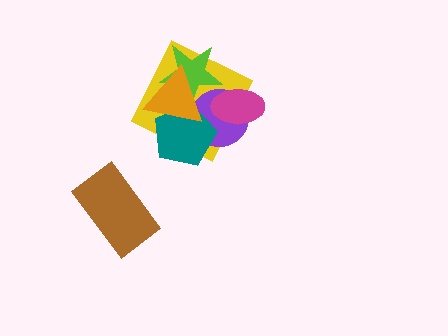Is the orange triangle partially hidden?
No, no other shape covers it.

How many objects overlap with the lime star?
3 objects overlap with the lime star.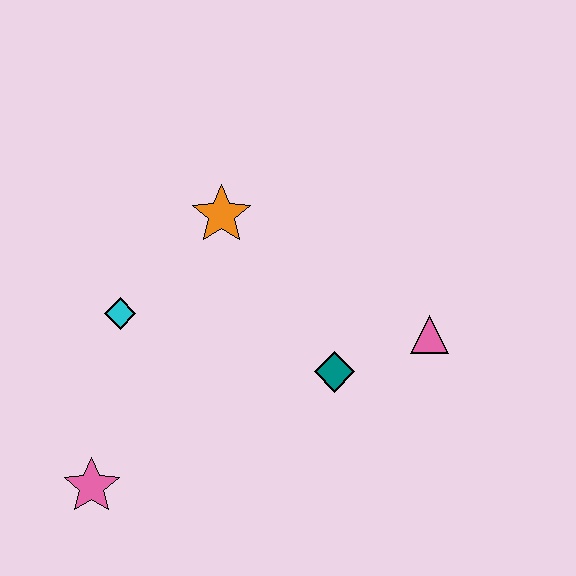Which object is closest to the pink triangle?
The teal diamond is closest to the pink triangle.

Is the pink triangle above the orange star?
No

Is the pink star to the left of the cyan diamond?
Yes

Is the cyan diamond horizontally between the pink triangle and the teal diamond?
No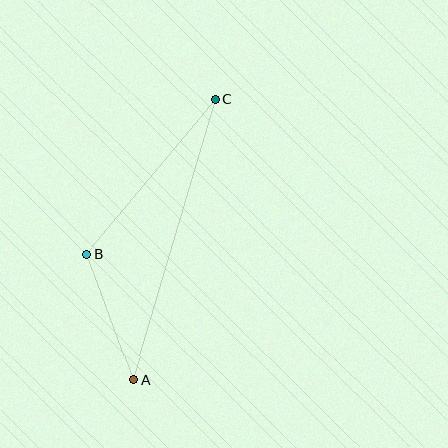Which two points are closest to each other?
Points A and B are closest to each other.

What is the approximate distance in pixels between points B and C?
The distance between B and C is approximately 201 pixels.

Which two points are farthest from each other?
Points A and C are farthest from each other.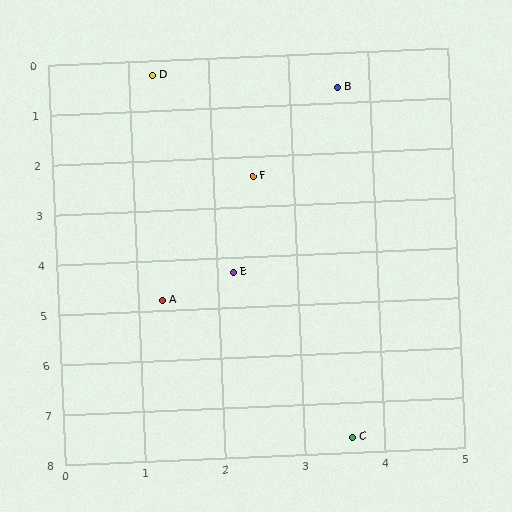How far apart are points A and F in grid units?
Points A and F are about 2.7 grid units apart.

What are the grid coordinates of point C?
Point C is at approximately (3.6, 7.7).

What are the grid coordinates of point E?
Point E is at approximately (2.2, 4.3).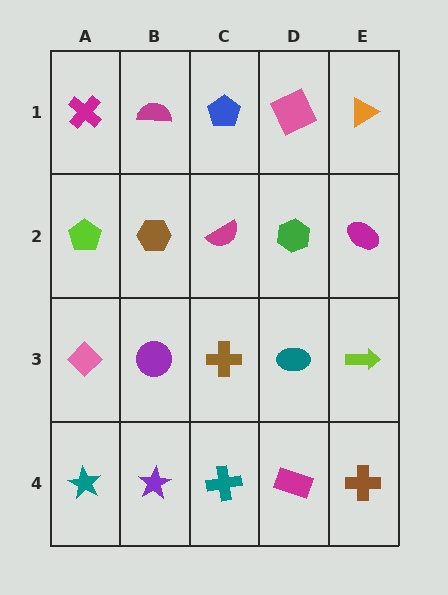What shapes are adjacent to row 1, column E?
A magenta ellipse (row 2, column E), a pink square (row 1, column D).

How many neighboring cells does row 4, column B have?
3.